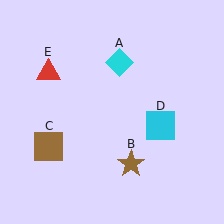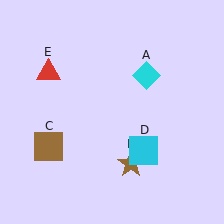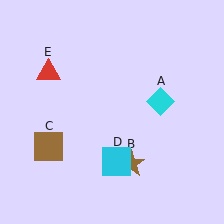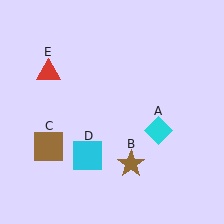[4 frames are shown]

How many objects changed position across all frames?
2 objects changed position: cyan diamond (object A), cyan square (object D).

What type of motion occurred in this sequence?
The cyan diamond (object A), cyan square (object D) rotated clockwise around the center of the scene.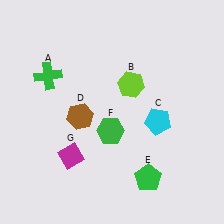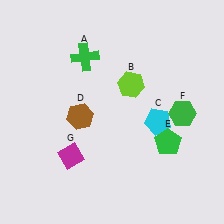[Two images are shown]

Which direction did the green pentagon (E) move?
The green pentagon (E) moved up.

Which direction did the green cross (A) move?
The green cross (A) moved right.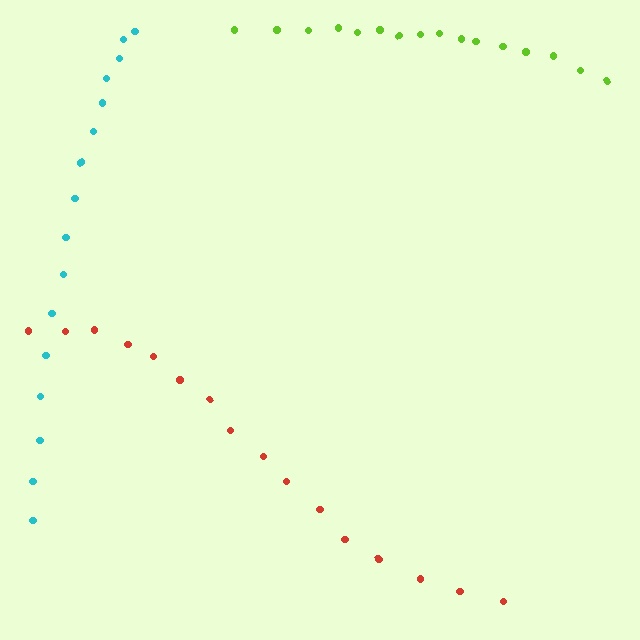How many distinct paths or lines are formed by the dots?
There are 3 distinct paths.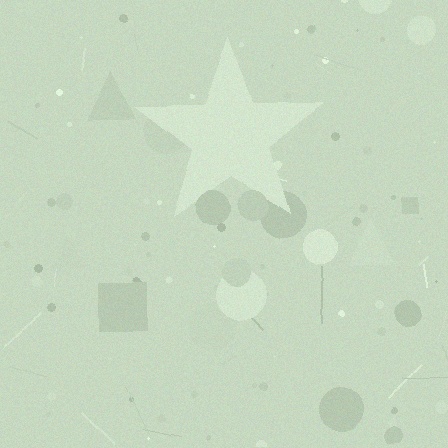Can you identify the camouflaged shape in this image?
The camouflaged shape is a star.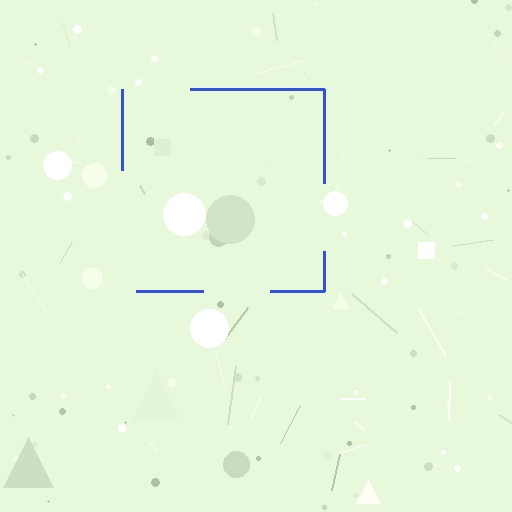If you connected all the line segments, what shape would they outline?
They would outline a square.